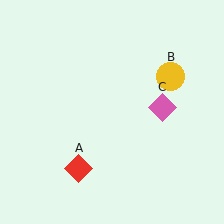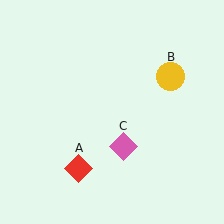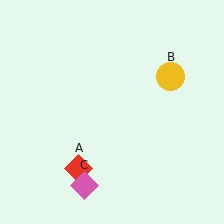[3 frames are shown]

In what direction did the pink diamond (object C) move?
The pink diamond (object C) moved down and to the left.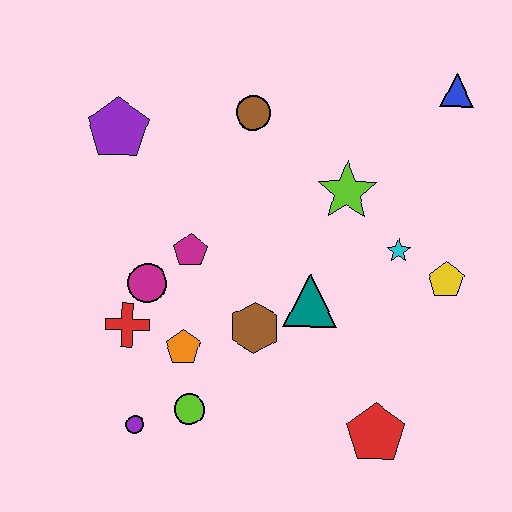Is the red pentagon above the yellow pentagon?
No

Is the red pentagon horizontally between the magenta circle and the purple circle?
No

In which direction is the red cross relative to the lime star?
The red cross is to the left of the lime star.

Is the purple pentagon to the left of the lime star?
Yes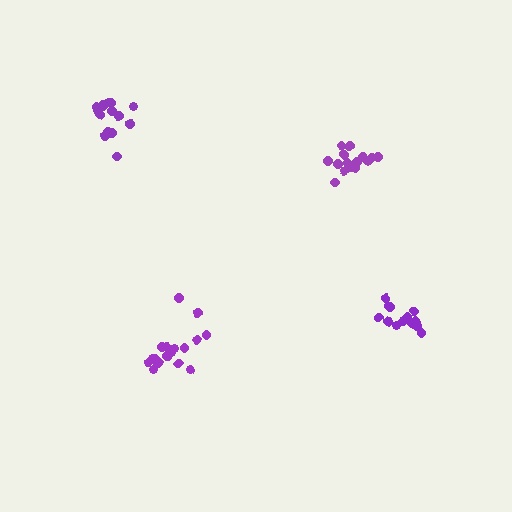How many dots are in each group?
Group 1: 17 dots, Group 2: 17 dots, Group 3: 15 dots, Group 4: 15 dots (64 total).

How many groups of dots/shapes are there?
There are 4 groups.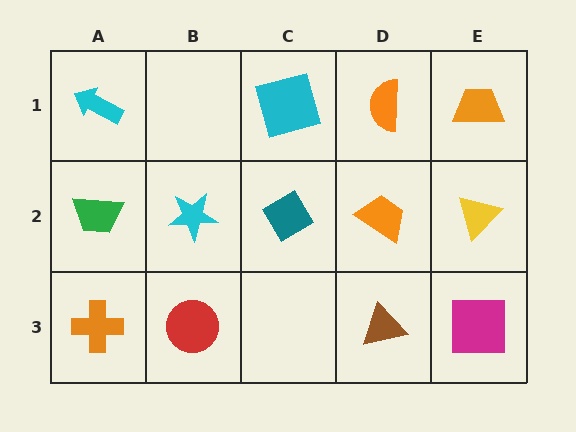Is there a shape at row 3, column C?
No, that cell is empty.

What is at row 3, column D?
A brown triangle.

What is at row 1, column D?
An orange semicircle.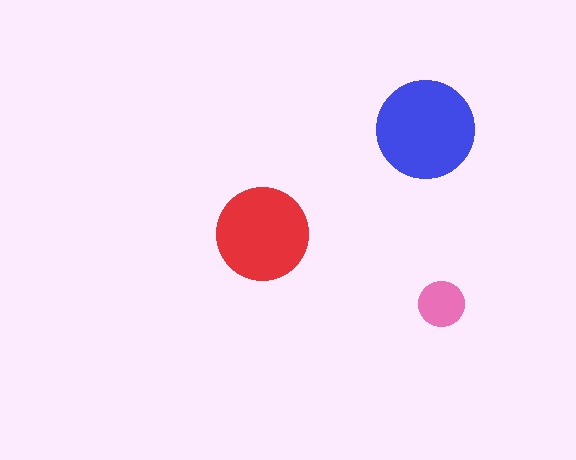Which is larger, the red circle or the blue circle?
The blue one.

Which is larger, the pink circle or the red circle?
The red one.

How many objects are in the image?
There are 3 objects in the image.